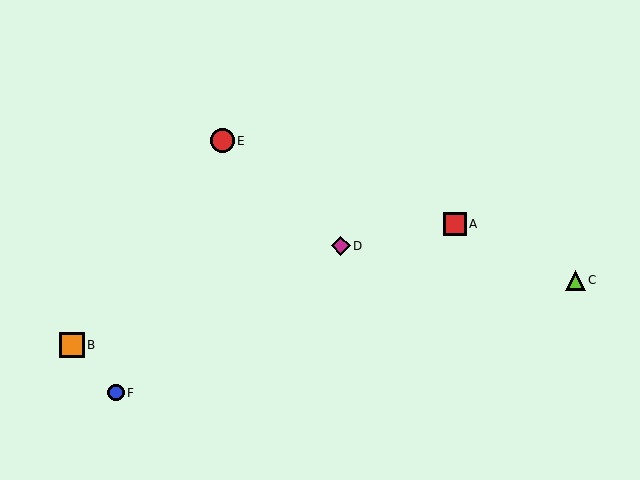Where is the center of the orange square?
The center of the orange square is at (72, 345).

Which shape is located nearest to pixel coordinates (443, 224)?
The red square (labeled A) at (455, 224) is nearest to that location.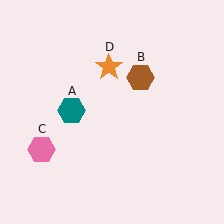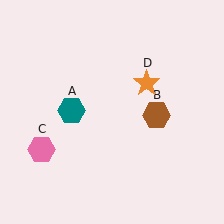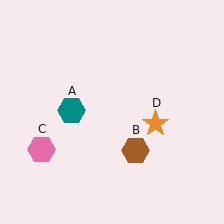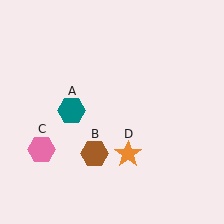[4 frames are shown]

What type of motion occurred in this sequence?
The brown hexagon (object B), orange star (object D) rotated clockwise around the center of the scene.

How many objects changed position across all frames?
2 objects changed position: brown hexagon (object B), orange star (object D).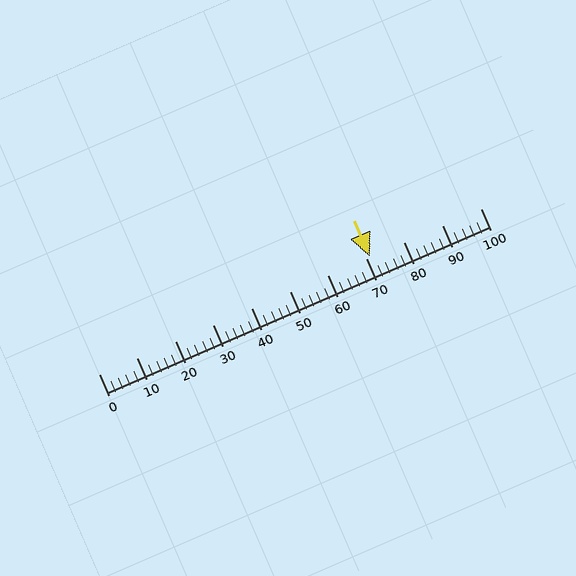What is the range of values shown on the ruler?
The ruler shows values from 0 to 100.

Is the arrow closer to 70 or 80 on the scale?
The arrow is closer to 70.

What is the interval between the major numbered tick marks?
The major tick marks are spaced 10 units apart.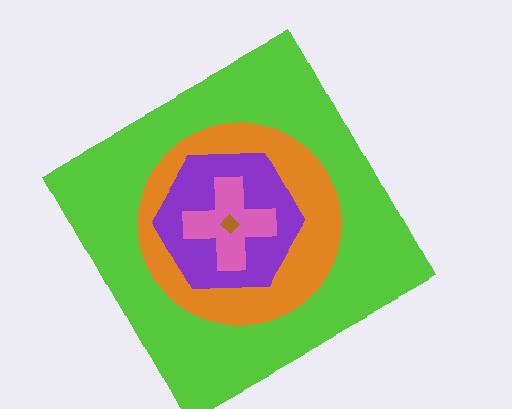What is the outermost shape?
The lime square.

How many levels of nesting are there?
5.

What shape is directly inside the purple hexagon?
The pink cross.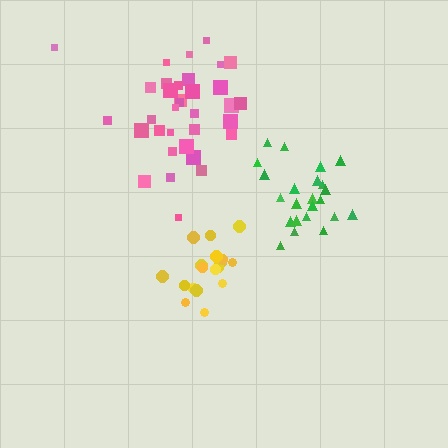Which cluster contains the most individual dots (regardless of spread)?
Pink (34).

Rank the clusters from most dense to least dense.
green, pink, yellow.